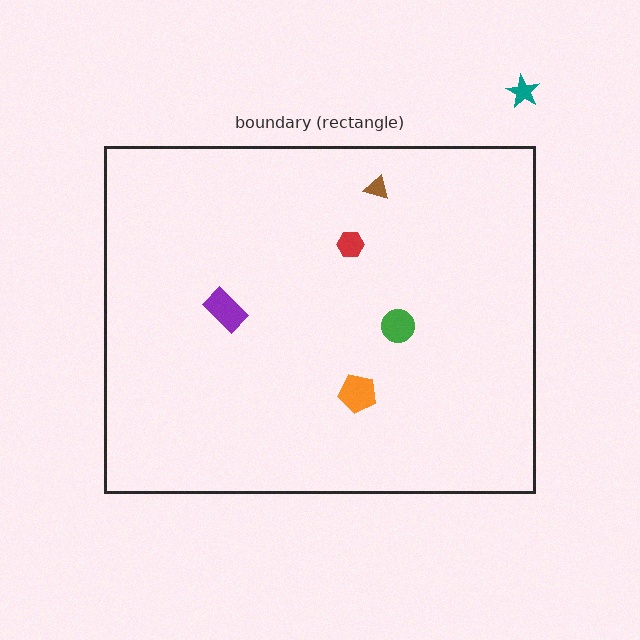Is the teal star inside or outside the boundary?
Outside.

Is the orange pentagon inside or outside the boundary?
Inside.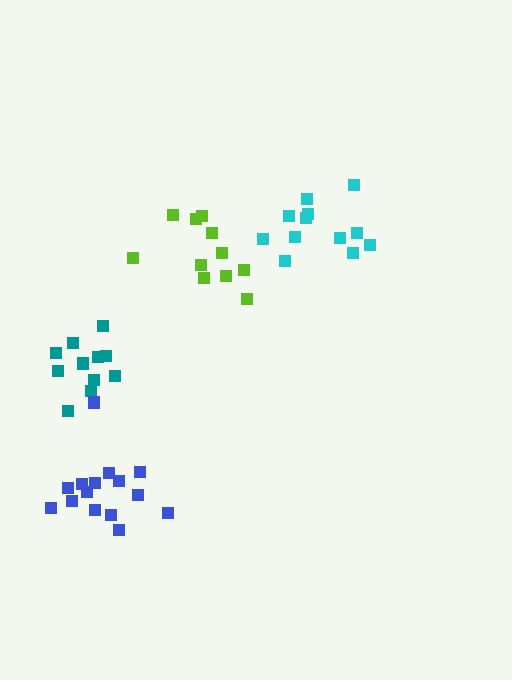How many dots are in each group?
Group 1: 11 dots, Group 2: 12 dots, Group 3: 11 dots, Group 4: 15 dots (49 total).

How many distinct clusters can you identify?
There are 4 distinct clusters.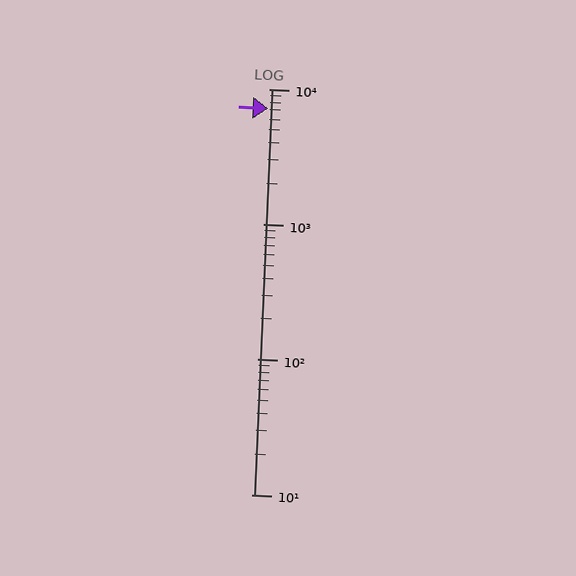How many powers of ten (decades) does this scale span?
The scale spans 3 decades, from 10 to 10000.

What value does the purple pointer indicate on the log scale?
The pointer indicates approximately 7200.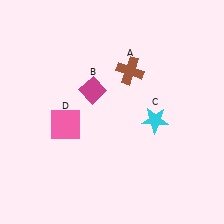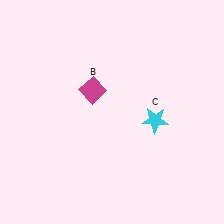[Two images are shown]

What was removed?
The brown cross (A), the pink square (D) were removed in Image 2.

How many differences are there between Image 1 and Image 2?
There are 2 differences between the two images.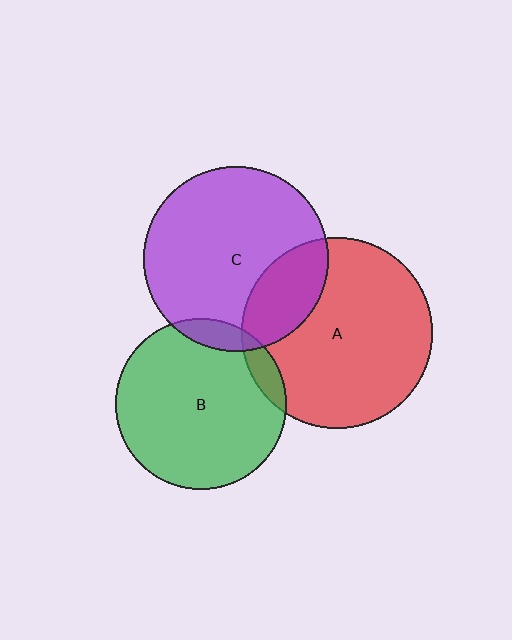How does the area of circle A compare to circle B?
Approximately 1.2 times.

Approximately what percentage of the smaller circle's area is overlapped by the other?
Approximately 20%.